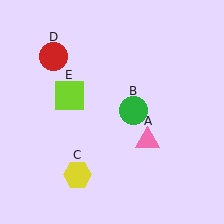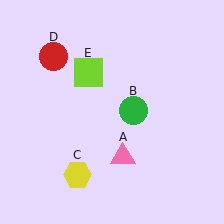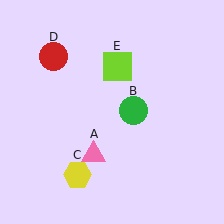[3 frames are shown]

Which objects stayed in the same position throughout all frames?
Green circle (object B) and yellow hexagon (object C) and red circle (object D) remained stationary.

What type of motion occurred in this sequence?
The pink triangle (object A), lime square (object E) rotated clockwise around the center of the scene.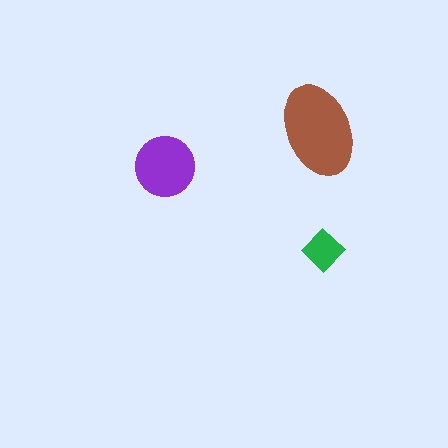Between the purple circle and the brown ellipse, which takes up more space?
The brown ellipse.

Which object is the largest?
The brown ellipse.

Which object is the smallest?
The green diamond.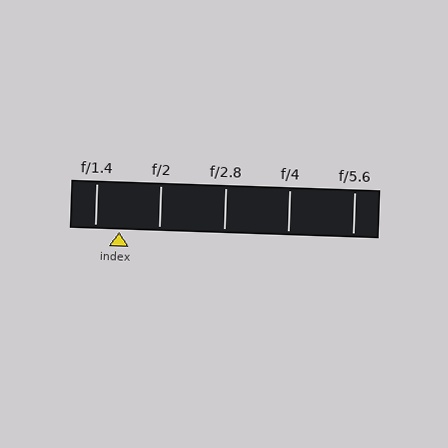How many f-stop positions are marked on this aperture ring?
There are 5 f-stop positions marked.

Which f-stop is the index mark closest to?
The index mark is closest to f/1.4.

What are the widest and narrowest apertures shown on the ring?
The widest aperture shown is f/1.4 and the narrowest is f/5.6.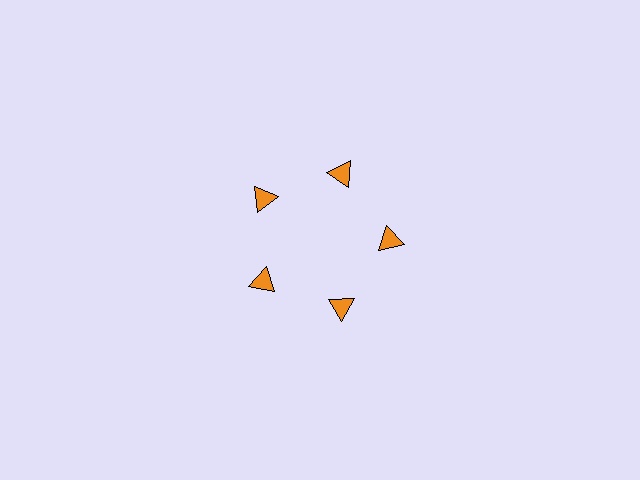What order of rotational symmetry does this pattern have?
This pattern has 5-fold rotational symmetry.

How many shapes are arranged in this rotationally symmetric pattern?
There are 5 shapes, arranged in 5 groups of 1.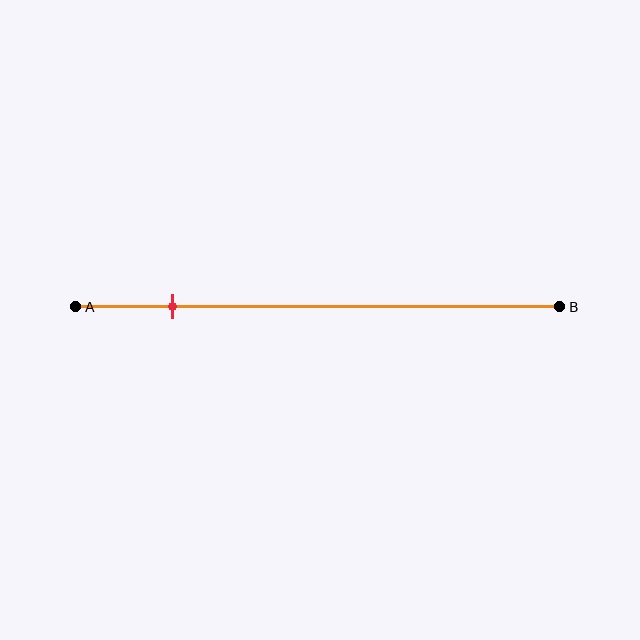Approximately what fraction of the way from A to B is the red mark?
The red mark is approximately 20% of the way from A to B.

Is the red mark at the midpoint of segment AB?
No, the mark is at about 20% from A, not at the 50% midpoint.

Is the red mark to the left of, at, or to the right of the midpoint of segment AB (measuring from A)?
The red mark is to the left of the midpoint of segment AB.